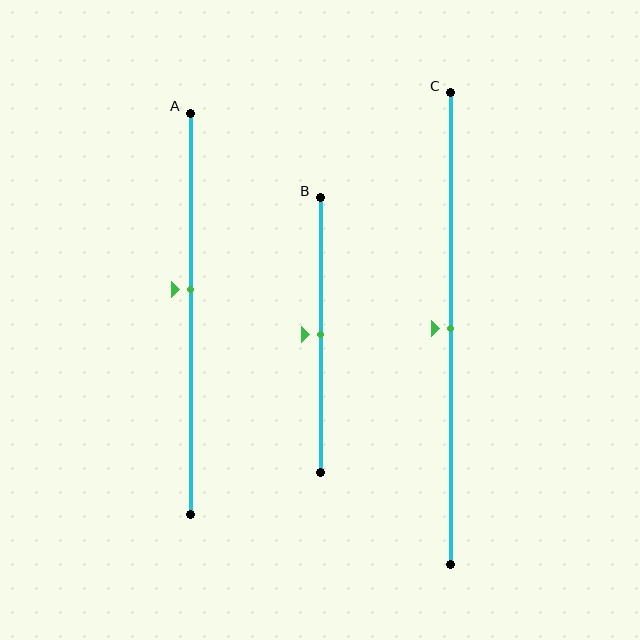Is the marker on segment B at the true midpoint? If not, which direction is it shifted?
Yes, the marker on segment B is at the true midpoint.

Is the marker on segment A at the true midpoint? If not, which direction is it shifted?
No, the marker on segment A is shifted upward by about 6% of the segment length.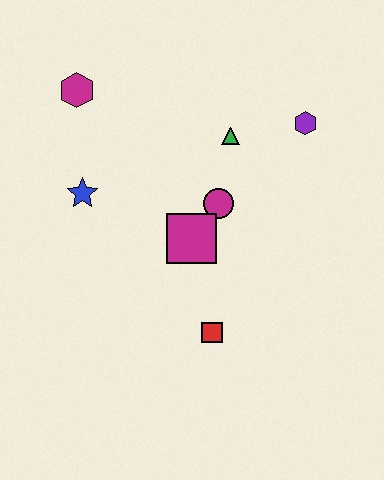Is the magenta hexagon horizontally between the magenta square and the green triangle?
No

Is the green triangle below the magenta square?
No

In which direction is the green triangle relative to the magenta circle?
The green triangle is above the magenta circle.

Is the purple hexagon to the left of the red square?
No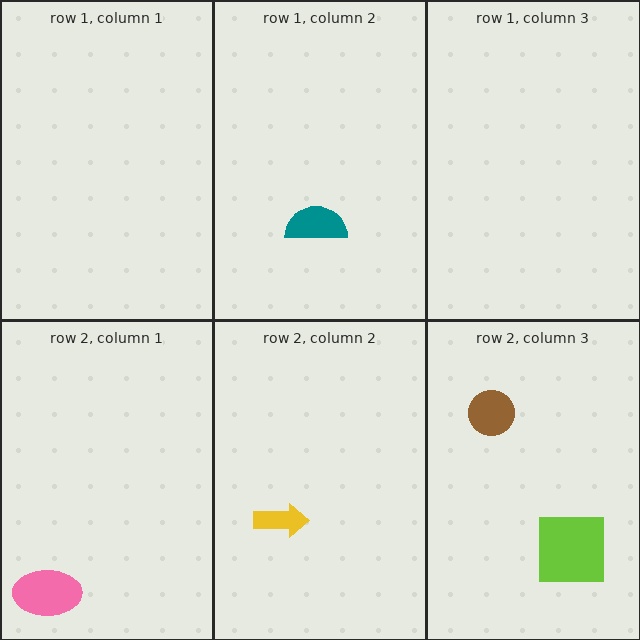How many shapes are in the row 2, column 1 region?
1.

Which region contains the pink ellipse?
The row 2, column 1 region.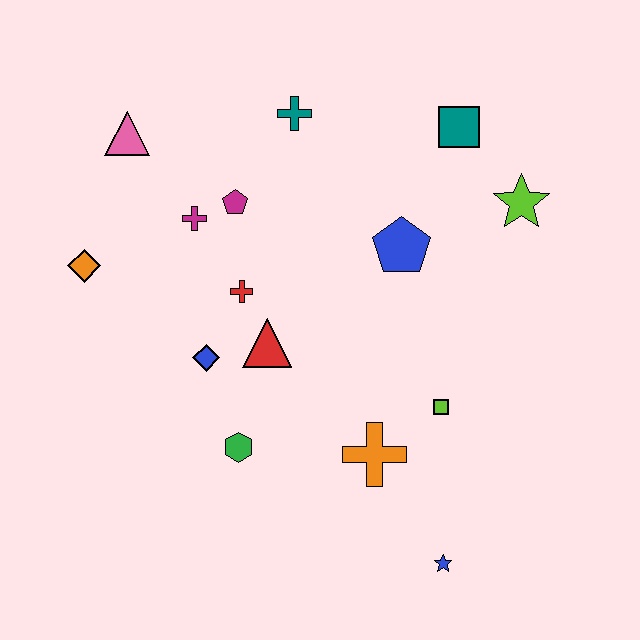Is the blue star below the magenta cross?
Yes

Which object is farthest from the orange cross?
The pink triangle is farthest from the orange cross.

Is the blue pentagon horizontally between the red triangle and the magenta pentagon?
No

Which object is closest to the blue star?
The orange cross is closest to the blue star.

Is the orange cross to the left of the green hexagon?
No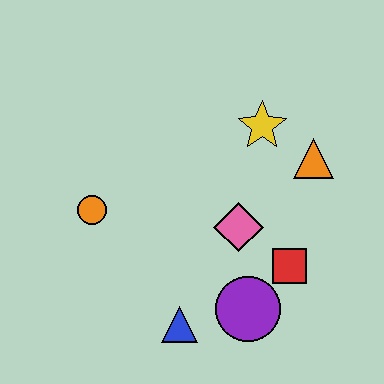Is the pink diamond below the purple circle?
No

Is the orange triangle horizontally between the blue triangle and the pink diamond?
No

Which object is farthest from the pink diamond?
The orange circle is farthest from the pink diamond.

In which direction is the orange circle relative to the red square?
The orange circle is to the left of the red square.